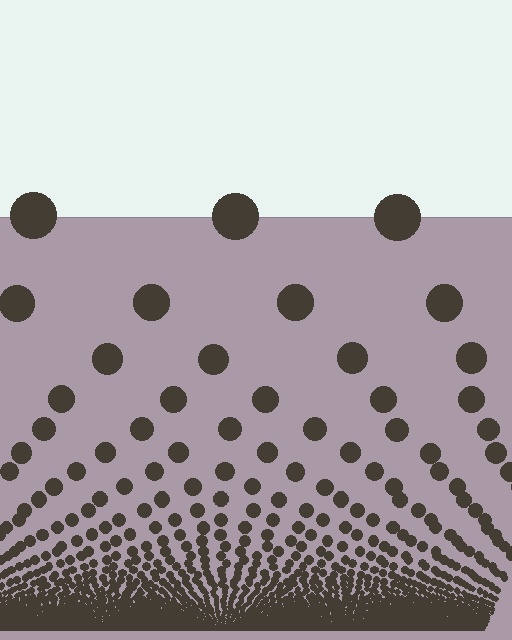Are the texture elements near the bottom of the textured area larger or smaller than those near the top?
Smaller. The gradient is inverted — elements near the bottom are smaller and denser.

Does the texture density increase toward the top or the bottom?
Density increases toward the bottom.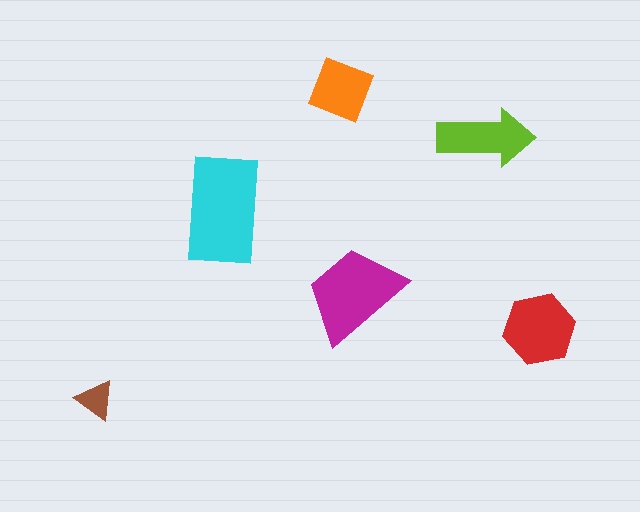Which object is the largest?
The cyan rectangle.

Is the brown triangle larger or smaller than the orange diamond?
Smaller.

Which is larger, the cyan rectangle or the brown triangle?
The cyan rectangle.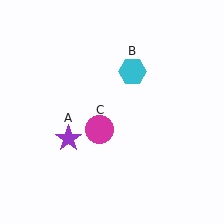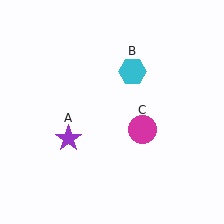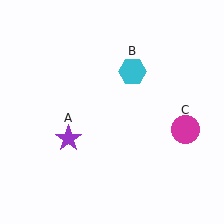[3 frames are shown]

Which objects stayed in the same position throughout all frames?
Purple star (object A) and cyan hexagon (object B) remained stationary.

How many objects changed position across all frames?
1 object changed position: magenta circle (object C).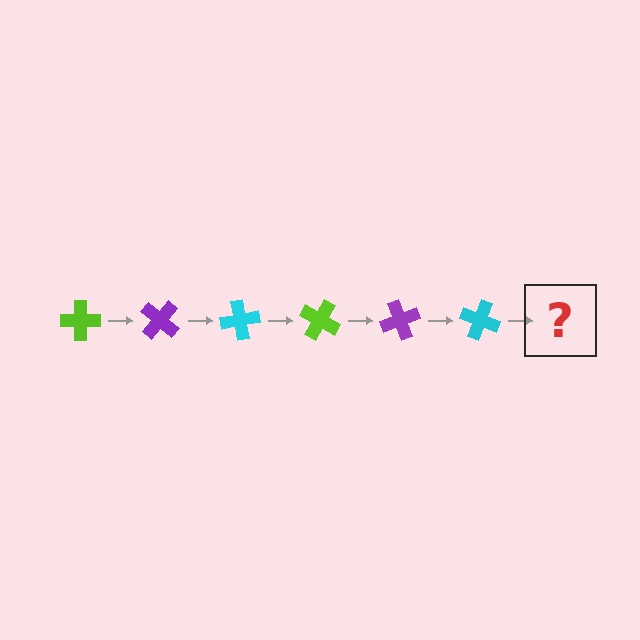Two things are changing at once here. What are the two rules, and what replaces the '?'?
The two rules are that it rotates 40 degrees each step and the color cycles through lime, purple, and cyan. The '?' should be a lime cross, rotated 240 degrees from the start.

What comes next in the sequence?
The next element should be a lime cross, rotated 240 degrees from the start.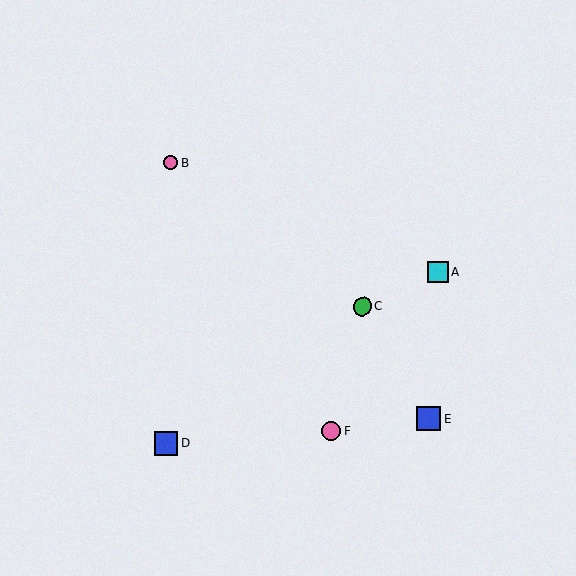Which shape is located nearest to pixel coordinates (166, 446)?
The blue square (labeled D) at (166, 443) is nearest to that location.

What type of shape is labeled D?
Shape D is a blue square.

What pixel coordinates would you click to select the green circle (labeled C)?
Click at (362, 306) to select the green circle C.